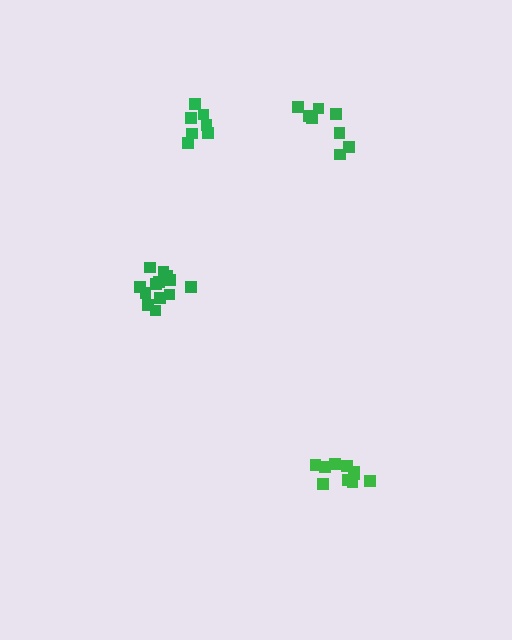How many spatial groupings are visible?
There are 4 spatial groupings.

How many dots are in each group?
Group 1: 8 dots, Group 2: 10 dots, Group 3: 7 dots, Group 4: 13 dots (38 total).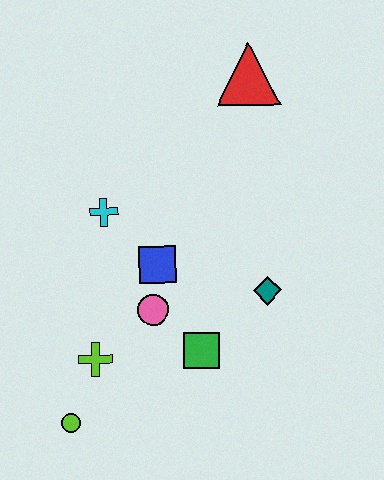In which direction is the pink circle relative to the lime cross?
The pink circle is to the right of the lime cross.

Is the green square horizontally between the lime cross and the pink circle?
No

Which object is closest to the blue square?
The pink circle is closest to the blue square.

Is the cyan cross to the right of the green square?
No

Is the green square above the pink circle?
No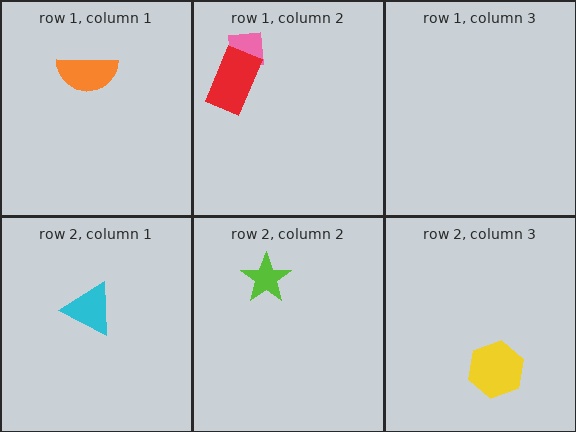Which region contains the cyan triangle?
The row 2, column 1 region.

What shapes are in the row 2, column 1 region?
The cyan triangle.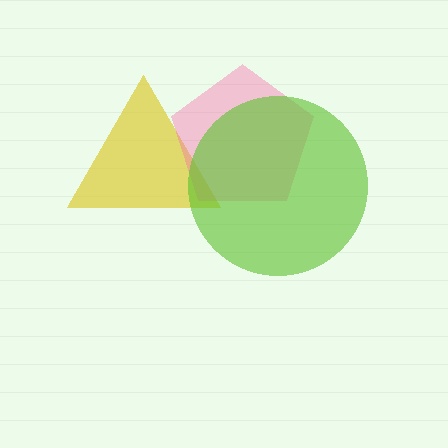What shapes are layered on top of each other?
The layered shapes are: a yellow triangle, a pink pentagon, a lime circle.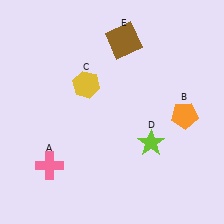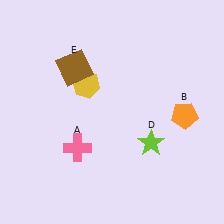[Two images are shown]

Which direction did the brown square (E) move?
The brown square (E) moved left.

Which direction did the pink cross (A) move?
The pink cross (A) moved right.